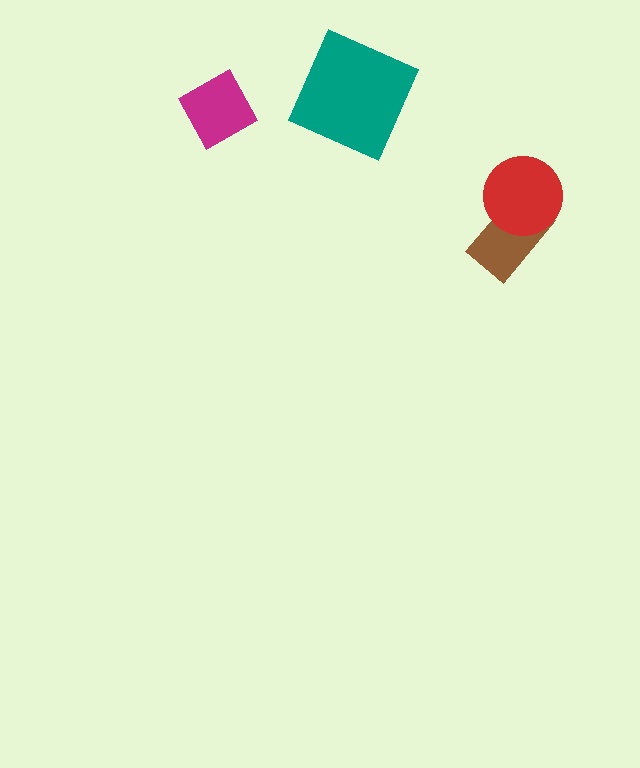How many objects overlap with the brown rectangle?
1 object overlaps with the brown rectangle.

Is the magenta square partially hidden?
No, no other shape covers it.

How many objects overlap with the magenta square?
0 objects overlap with the magenta square.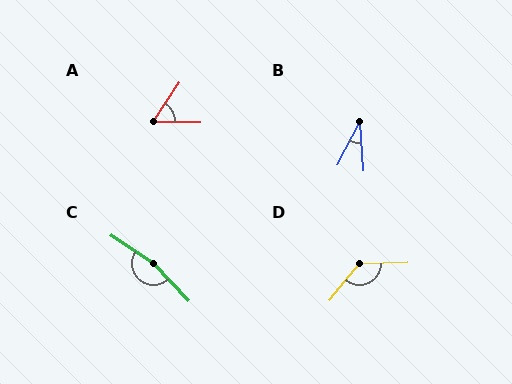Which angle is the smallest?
B, at approximately 31 degrees.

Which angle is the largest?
C, at approximately 168 degrees.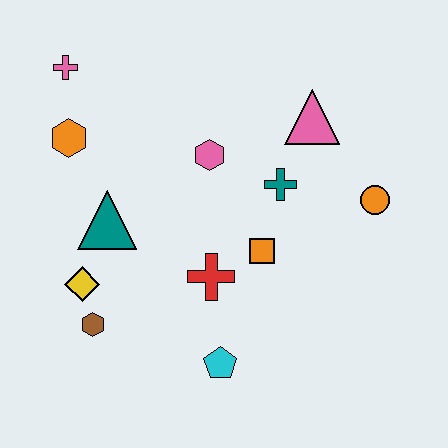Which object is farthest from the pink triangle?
The brown hexagon is farthest from the pink triangle.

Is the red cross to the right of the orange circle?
No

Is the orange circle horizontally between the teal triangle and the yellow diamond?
No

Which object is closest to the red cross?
The orange square is closest to the red cross.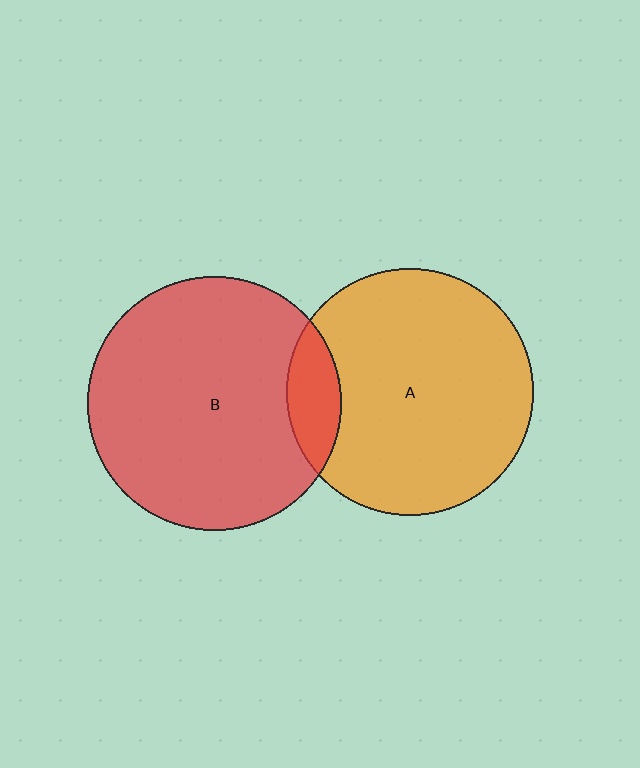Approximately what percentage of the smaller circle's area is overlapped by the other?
Approximately 10%.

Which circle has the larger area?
Circle B (red).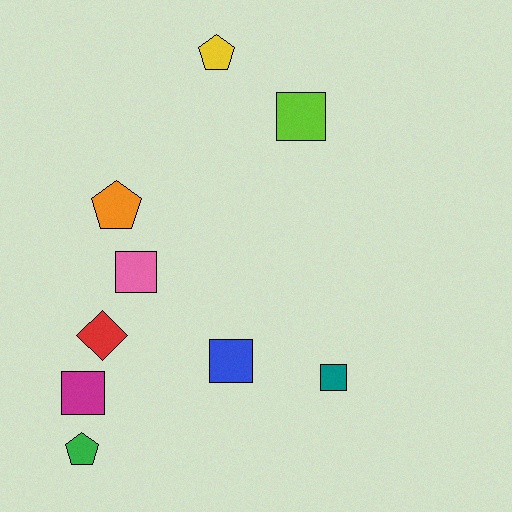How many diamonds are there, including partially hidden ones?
There is 1 diamond.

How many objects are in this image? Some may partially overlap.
There are 9 objects.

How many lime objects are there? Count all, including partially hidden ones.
There is 1 lime object.